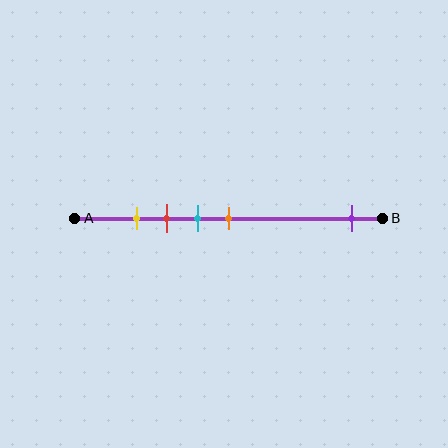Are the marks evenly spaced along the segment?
No, the marks are not evenly spaced.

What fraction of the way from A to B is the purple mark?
The purple mark is approximately 90% (0.9) of the way from A to B.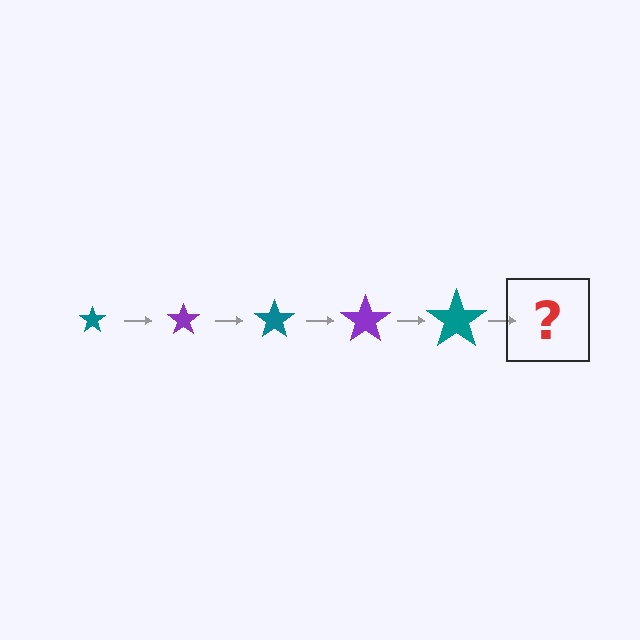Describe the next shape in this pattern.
It should be a purple star, larger than the previous one.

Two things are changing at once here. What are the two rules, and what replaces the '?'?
The two rules are that the star grows larger each step and the color cycles through teal and purple. The '?' should be a purple star, larger than the previous one.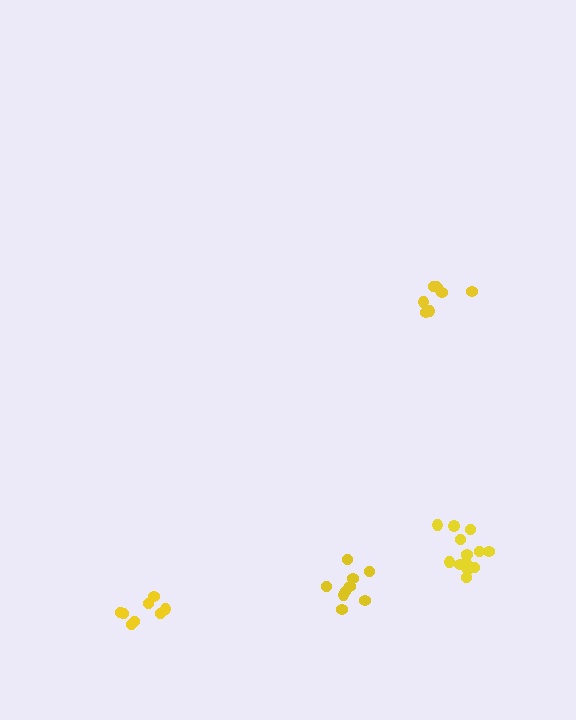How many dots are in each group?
Group 1: 8 dots, Group 2: 13 dots, Group 3: 8 dots, Group 4: 9 dots (38 total).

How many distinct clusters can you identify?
There are 4 distinct clusters.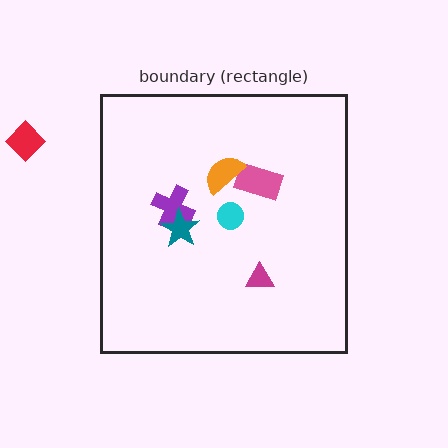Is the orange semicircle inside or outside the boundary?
Inside.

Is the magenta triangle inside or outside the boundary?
Inside.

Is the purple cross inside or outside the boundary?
Inside.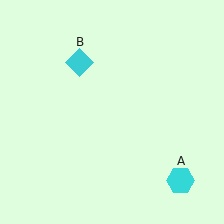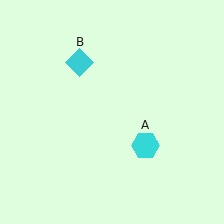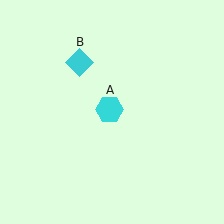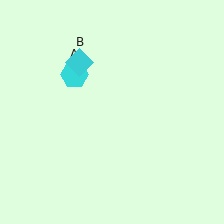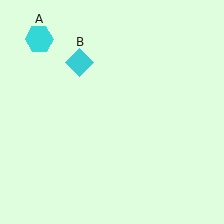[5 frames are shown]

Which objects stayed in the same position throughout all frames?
Cyan diamond (object B) remained stationary.